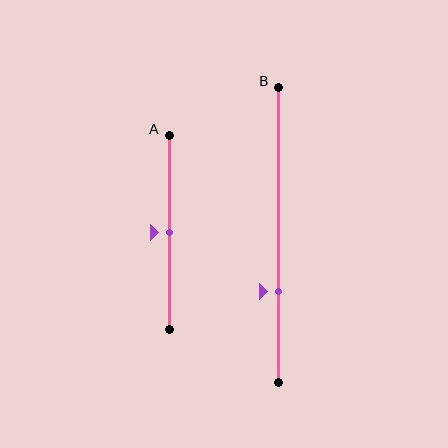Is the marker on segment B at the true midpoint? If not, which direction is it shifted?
No, the marker on segment B is shifted downward by about 19% of the segment length.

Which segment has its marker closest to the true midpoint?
Segment A has its marker closest to the true midpoint.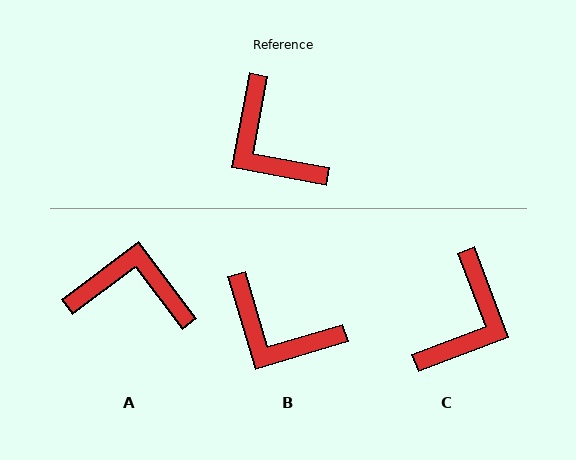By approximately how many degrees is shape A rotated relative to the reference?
Approximately 132 degrees clockwise.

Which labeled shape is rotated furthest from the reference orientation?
A, about 132 degrees away.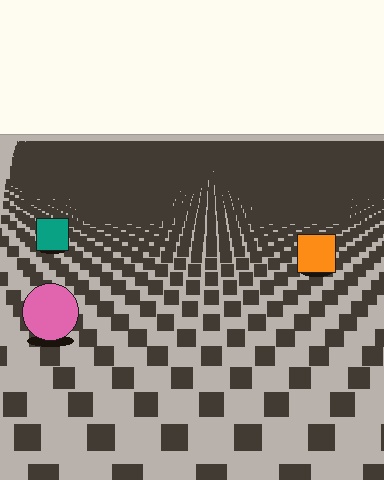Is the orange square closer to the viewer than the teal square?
Yes. The orange square is closer — you can tell from the texture gradient: the ground texture is coarser near it.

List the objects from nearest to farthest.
From nearest to farthest: the pink circle, the orange square, the teal square.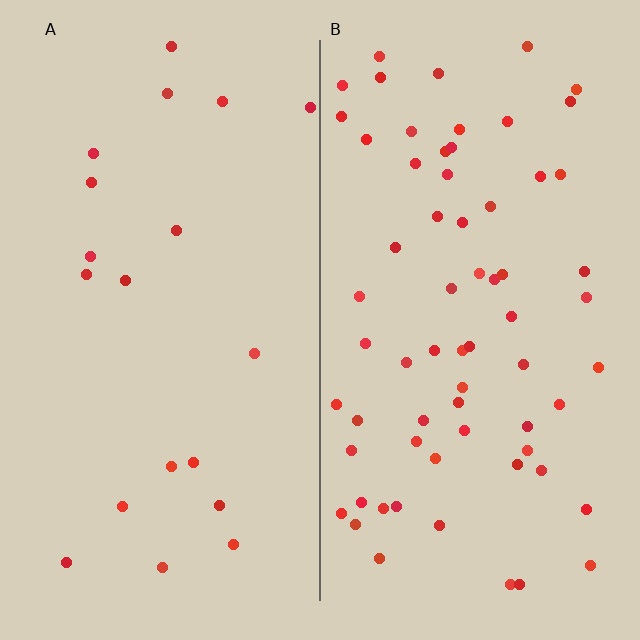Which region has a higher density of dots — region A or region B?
B (the right).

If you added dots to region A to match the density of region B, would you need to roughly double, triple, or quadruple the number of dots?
Approximately triple.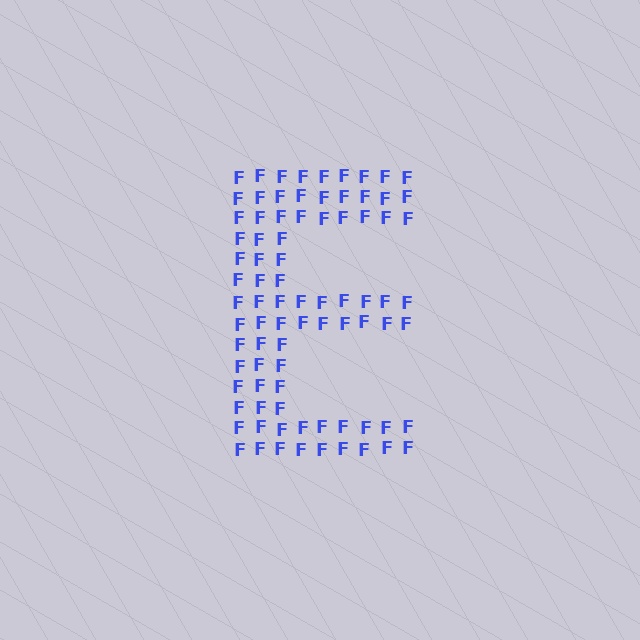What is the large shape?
The large shape is the letter E.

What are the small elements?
The small elements are letter F's.